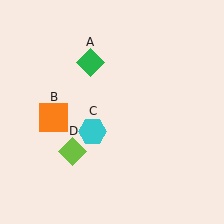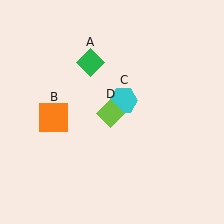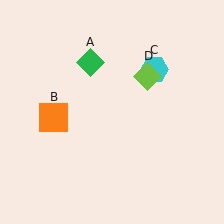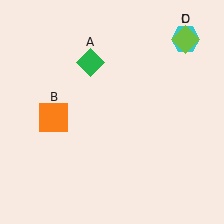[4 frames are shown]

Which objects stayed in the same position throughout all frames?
Green diamond (object A) and orange square (object B) remained stationary.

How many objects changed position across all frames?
2 objects changed position: cyan hexagon (object C), lime diamond (object D).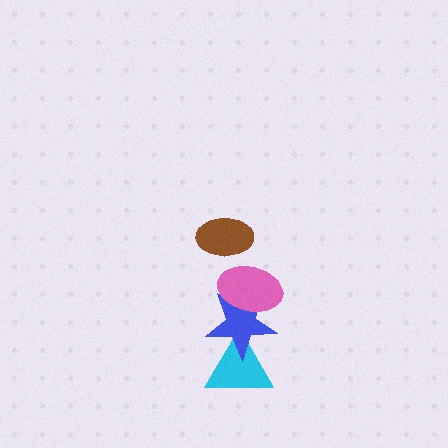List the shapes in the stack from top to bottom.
From top to bottom: the brown ellipse, the pink ellipse, the blue star, the cyan triangle.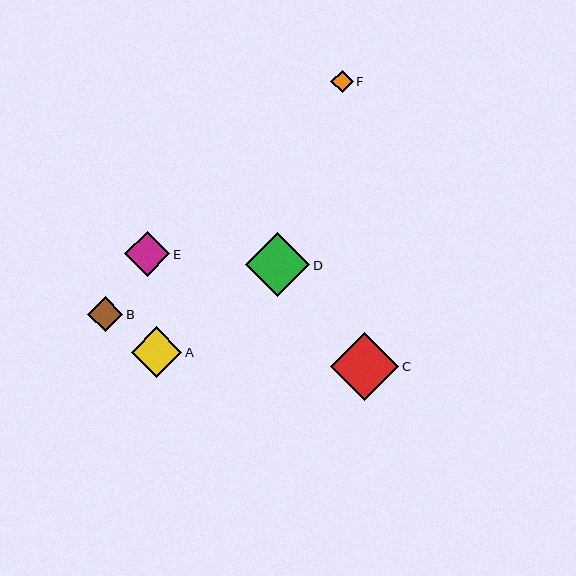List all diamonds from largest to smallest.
From largest to smallest: C, D, A, E, B, F.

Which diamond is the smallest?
Diamond F is the smallest with a size of approximately 23 pixels.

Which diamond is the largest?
Diamond C is the largest with a size of approximately 68 pixels.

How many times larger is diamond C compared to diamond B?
Diamond C is approximately 1.9 times the size of diamond B.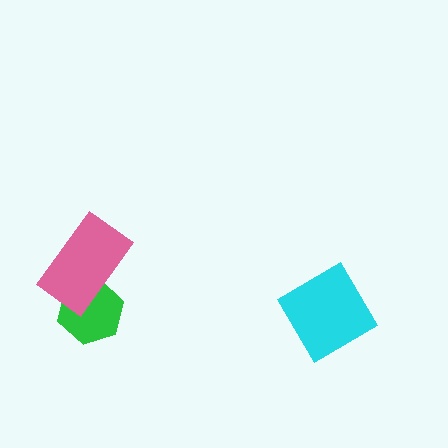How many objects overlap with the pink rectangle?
1 object overlaps with the pink rectangle.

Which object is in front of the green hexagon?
The pink rectangle is in front of the green hexagon.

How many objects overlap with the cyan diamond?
0 objects overlap with the cyan diamond.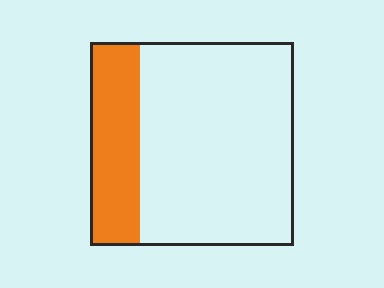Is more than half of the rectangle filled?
No.